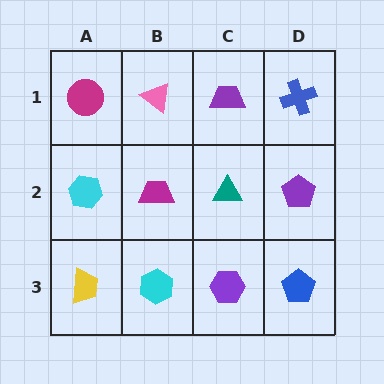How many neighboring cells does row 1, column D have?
2.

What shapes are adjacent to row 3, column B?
A magenta trapezoid (row 2, column B), a yellow trapezoid (row 3, column A), a purple hexagon (row 3, column C).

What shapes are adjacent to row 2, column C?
A purple trapezoid (row 1, column C), a purple hexagon (row 3, column C), a magenta trapezoid (row 2, column B), a purple pentagon (row 2, column D).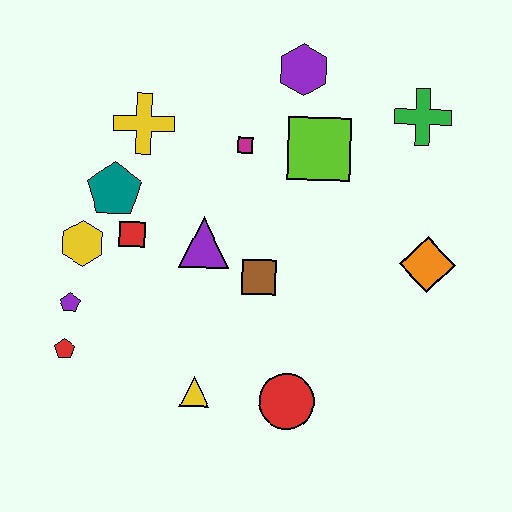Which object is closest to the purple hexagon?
The lime square is closest to the purple hexagon.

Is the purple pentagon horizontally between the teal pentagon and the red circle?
No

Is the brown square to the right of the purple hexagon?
No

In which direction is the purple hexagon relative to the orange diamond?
The purple hexagon is above the orange diamond.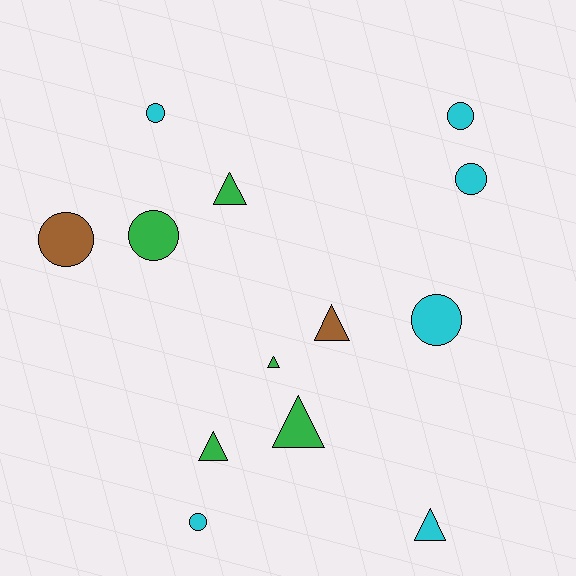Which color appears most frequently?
Cyan, with 6 objects.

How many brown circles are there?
There is 1 brown circle.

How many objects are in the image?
There are 13 objects.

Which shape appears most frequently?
Circle, with 7 objects.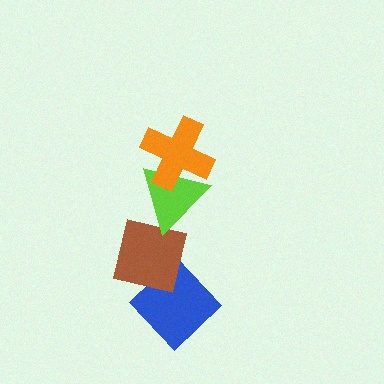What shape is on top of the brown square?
The lime triangle is on top of the brown square.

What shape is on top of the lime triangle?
The orange cross is on top of the lime triangle.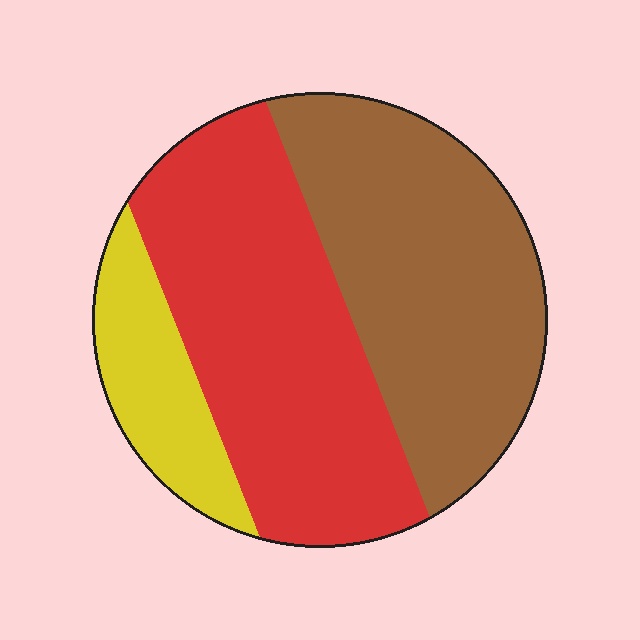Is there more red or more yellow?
Red.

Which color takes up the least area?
Yellow, at roughly 15%.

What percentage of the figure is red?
Red takes up about two fifths (2/5) of the figure.